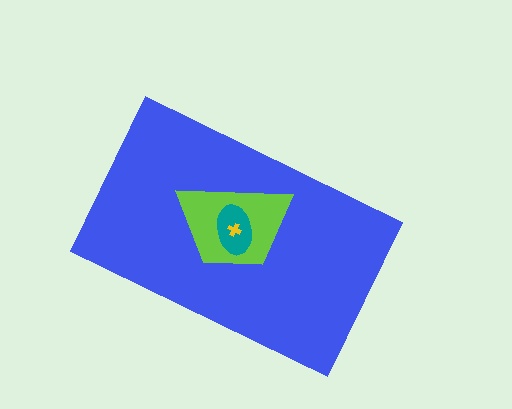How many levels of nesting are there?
4.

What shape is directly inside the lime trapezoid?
The teal ellipse.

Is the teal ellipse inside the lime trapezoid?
Yes.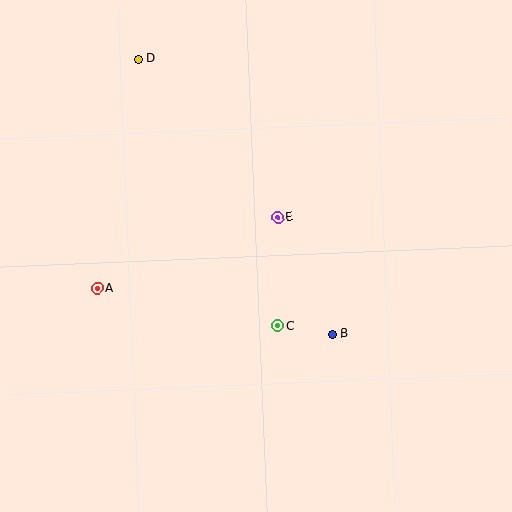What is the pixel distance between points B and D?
The distance between B and D is 337 pixels.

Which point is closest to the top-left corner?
Point D is closest to the top-left corner.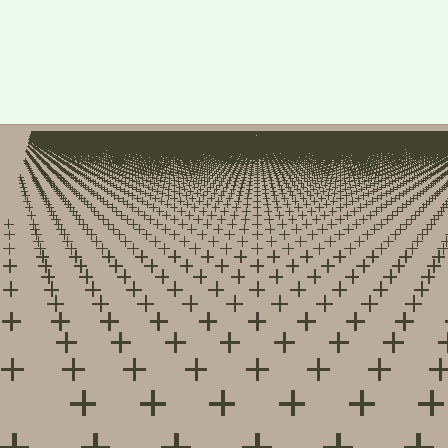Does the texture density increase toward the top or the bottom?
Density increases toward the top.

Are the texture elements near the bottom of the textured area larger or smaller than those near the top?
Larger. Near the bottom, elements are closer to the viewer and appear at a bigger on-screen size.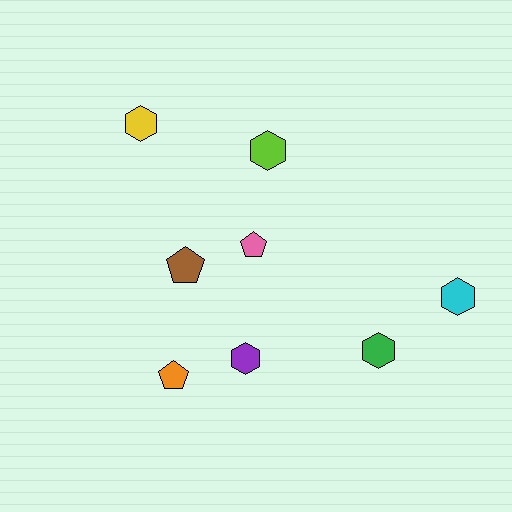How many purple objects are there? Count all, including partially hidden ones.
There is 1 purple object.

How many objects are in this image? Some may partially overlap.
There are 8 objects.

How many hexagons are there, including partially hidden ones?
There are 5 hexagons.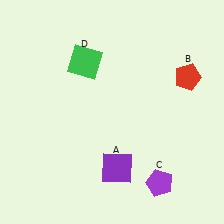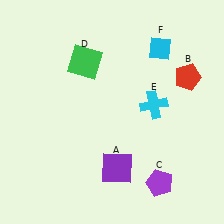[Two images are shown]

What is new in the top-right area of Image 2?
A cyan cross (E) was added in the top-right area of Image 2.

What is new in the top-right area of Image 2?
A cyan diamond (F) was added in the top-right area of Image 2.